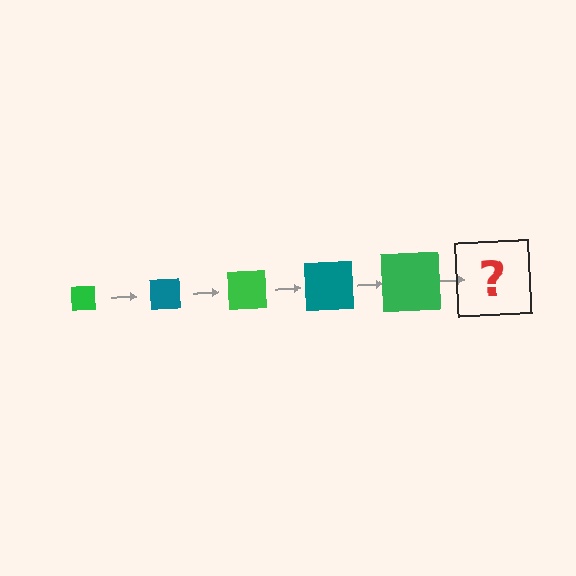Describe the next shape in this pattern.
It should be a teal square, larger than the previous one.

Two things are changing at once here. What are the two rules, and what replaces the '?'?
The two rules are that the square grows larger each step and the color cycles through green and teal. The '?' should be a teal square, larger than the previous one.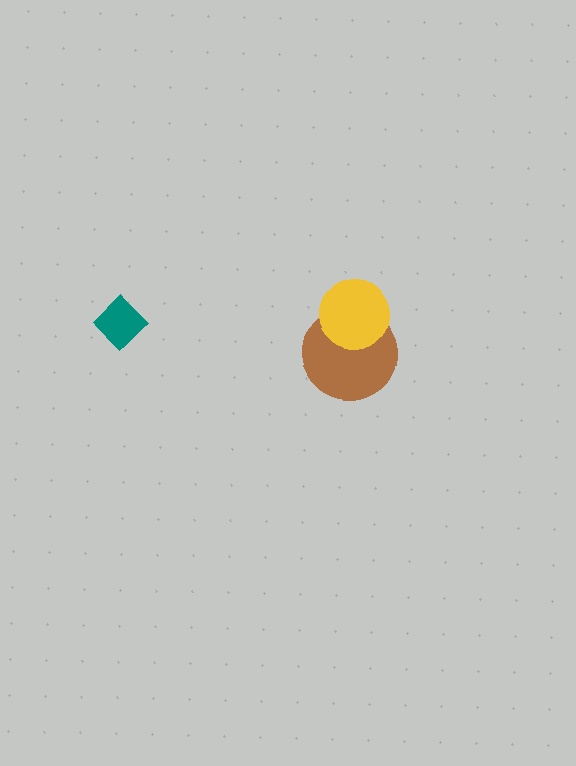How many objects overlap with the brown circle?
1 object overlaps with the brown circle.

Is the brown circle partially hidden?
Yes, it is partially covered by another shape.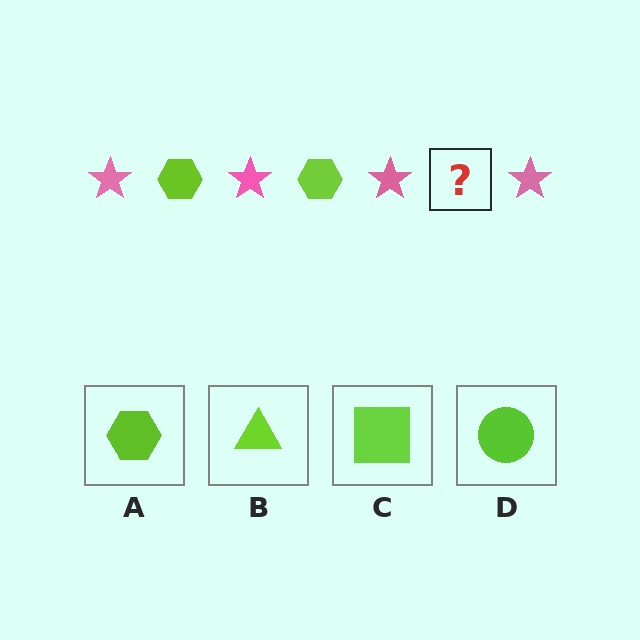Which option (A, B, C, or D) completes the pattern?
A.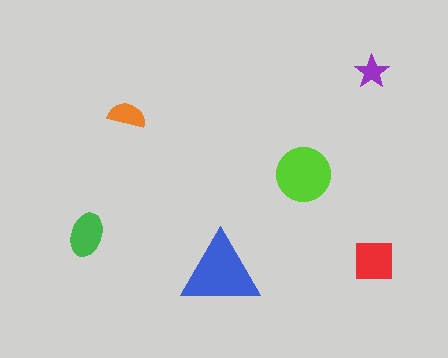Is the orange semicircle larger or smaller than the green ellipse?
Smaller.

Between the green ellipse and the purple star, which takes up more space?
The green ellipse.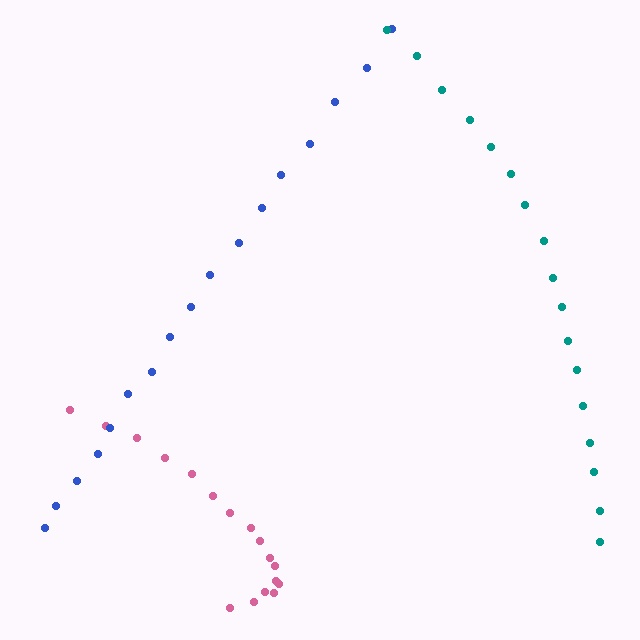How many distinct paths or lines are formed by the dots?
There are 3 distinct paths.